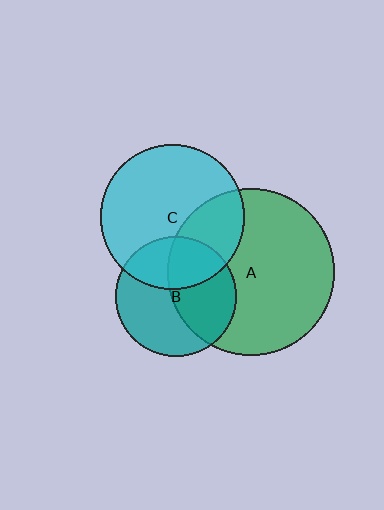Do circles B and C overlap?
Yes.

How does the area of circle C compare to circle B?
Approximately 1.4 times.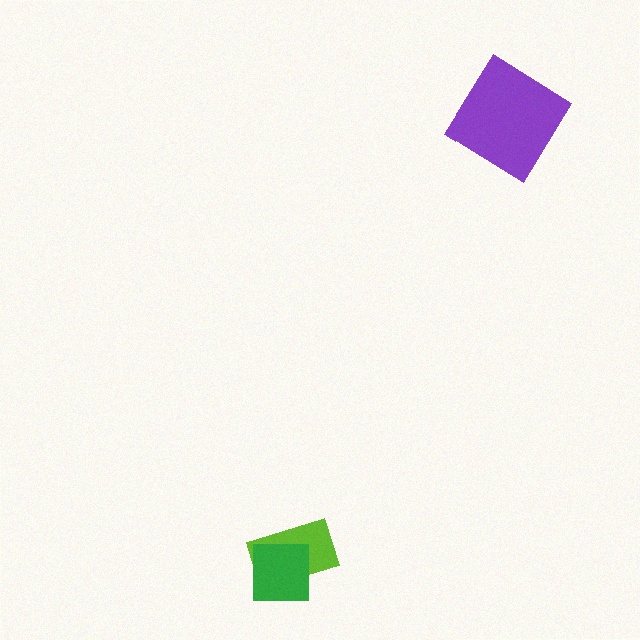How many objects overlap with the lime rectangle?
1 object overlaps with the lime rectangle.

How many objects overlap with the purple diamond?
0 objects overlap with the purple diamond.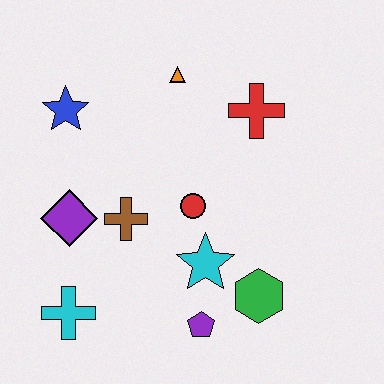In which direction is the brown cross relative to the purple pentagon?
The brown cross is above the purple pentagon.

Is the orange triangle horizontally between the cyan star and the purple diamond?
Yes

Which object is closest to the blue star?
The purple diamond is closest to the blue star.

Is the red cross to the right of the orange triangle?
Yes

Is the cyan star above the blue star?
No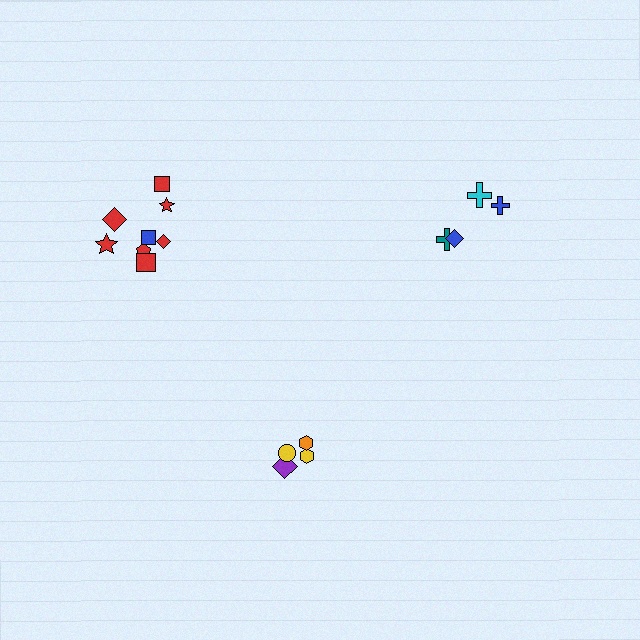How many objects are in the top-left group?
There are 8 objects.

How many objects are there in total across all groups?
There are 16 objects.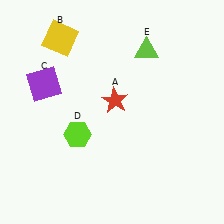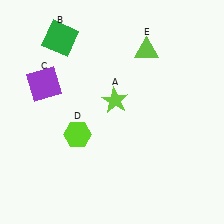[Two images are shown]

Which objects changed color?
A changed from red to lime. B changed from yellow to green.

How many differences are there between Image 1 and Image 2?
There are 2 differences between the two images.